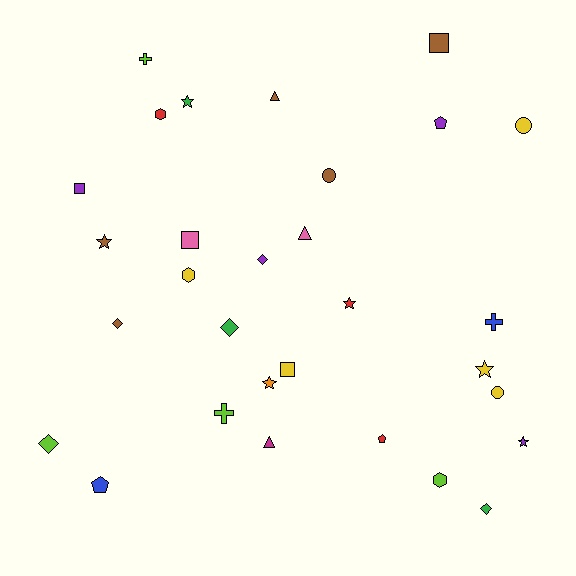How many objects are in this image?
There are 30 objects.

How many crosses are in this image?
There are 3 crosses.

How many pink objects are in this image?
There are 2 pink objects.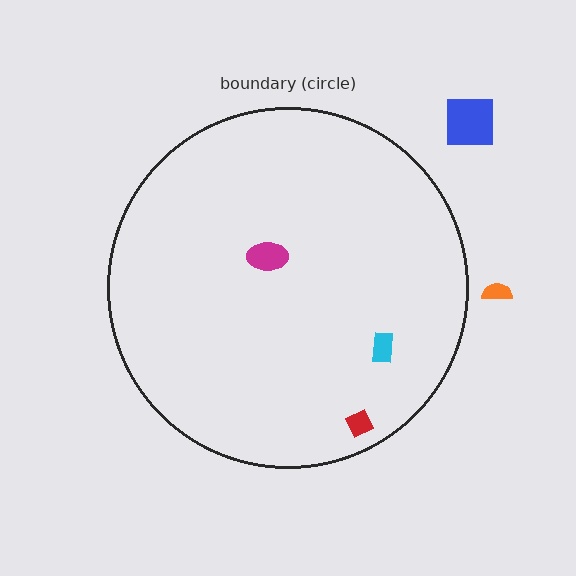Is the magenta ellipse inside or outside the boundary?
Inside.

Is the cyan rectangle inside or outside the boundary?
Inside.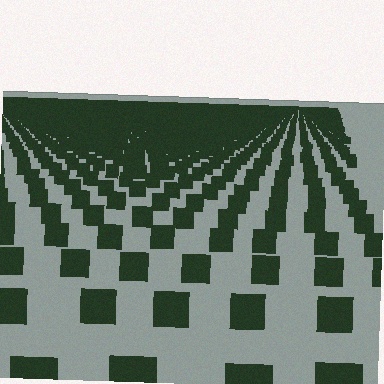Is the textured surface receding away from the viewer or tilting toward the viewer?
The surface is receding away from the viewer. Texture elements get smaller and denser toward the top.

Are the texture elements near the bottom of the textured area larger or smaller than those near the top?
Larger. Near the bottom, elements are closer to the viewer and appear at a bigger on-screen size.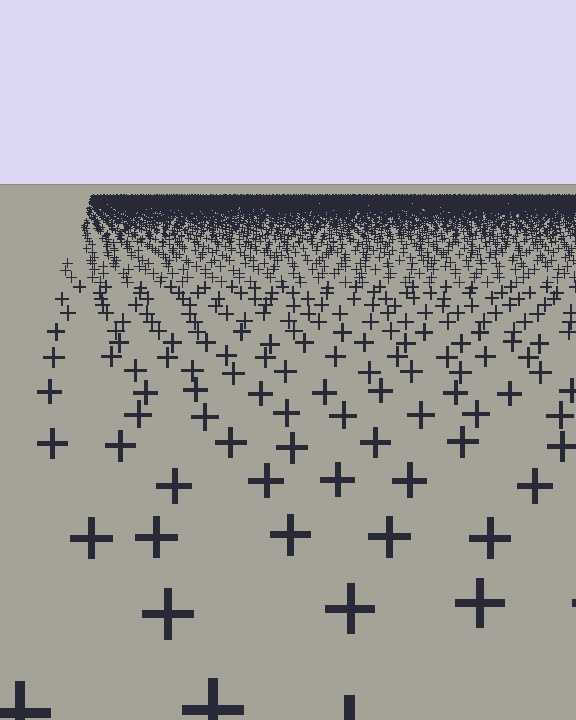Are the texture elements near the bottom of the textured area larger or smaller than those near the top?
Larger. Near the bottom, elements are closer to the viewer and appear at a bigger on-screen size.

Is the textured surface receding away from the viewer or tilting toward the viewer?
The surface is receding away from the viewer. Texture elements get smaller and denser toward the top.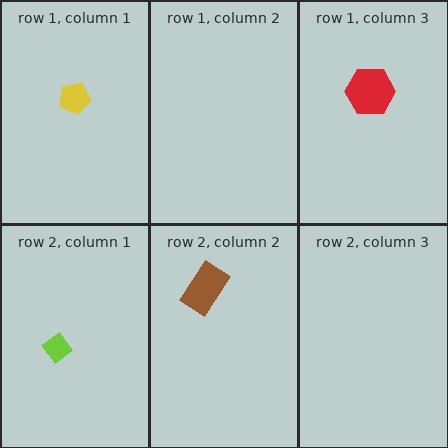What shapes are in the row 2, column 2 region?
The brown rectangle.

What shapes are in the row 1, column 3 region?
The red hexagon.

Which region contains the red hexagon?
The row 1, column 3 region.